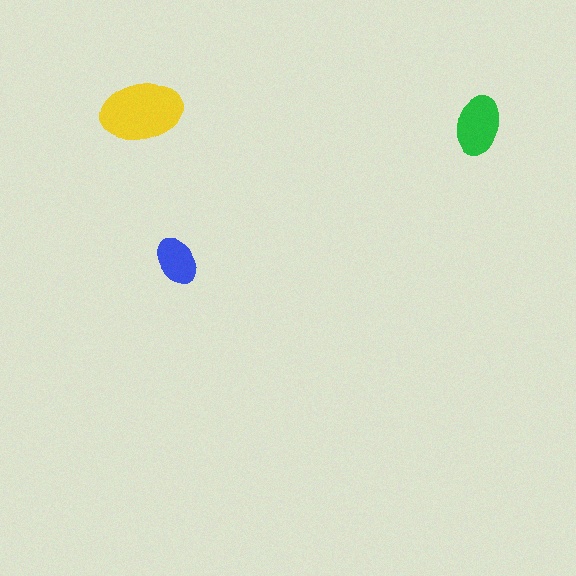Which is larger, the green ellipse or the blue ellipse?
The green one.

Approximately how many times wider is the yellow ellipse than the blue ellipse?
About 1.5 times wider.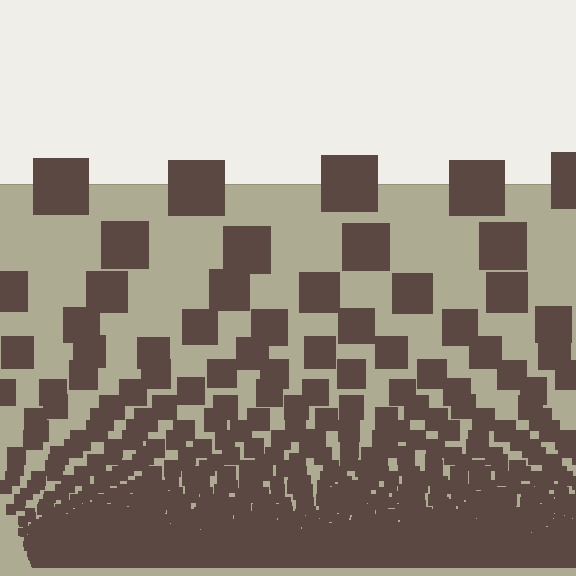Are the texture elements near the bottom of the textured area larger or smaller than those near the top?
Smaller. The gradient is inverted — elements near the bottom are smaller and denser.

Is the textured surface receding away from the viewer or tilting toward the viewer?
The surface appears to tilt toward the viewer. Texture elements get larger and sparser toward the top.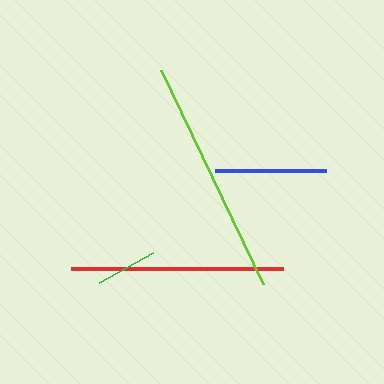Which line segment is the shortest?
The green line is the shortest at approximately 61 pixels.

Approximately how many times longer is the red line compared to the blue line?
The red line is approximately 1.9 times the length of the blue line.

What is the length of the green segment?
The green segment is approximately 61 pixels long.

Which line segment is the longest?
The lime line is the longest at approximately 238 pixels.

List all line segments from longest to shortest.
From longest to shortest: lime, red, blue, green.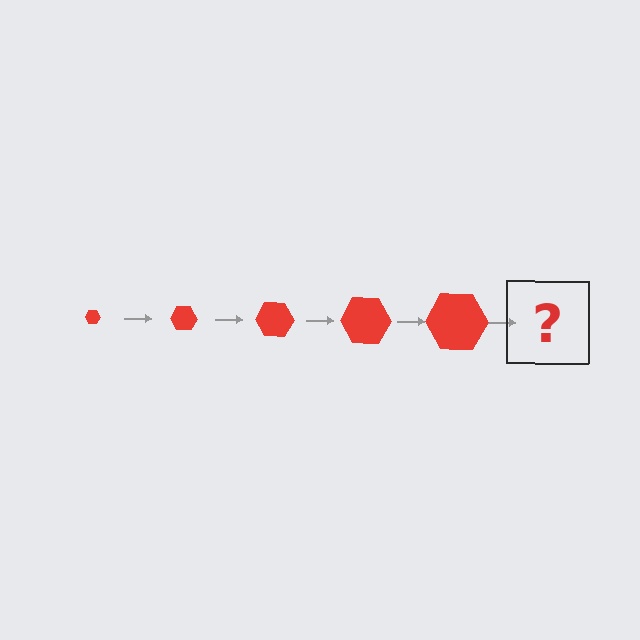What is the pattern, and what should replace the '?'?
The pattern is that the hexagon gets progressively larger each step. The '?' should be a red hexagon, larger than the previous one.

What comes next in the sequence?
The next element should be a red hexagon, larger than the previous one.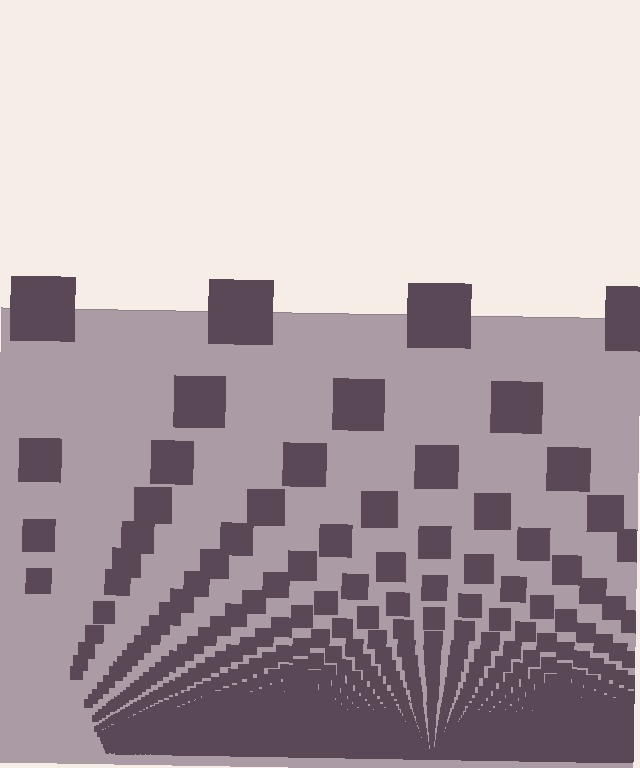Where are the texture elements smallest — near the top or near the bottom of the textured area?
Near the bottom.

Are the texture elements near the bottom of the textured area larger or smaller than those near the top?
Smaller. The gradient is inverted — elements near the bottom are smaller and denser.